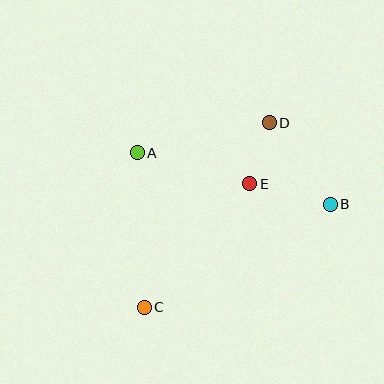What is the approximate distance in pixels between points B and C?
The distance between B and C is approximately 213 pixels.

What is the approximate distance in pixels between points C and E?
The distance between C and E is approximately 163 pixels.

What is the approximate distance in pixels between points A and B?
The distance between A and B is approximately 200 pixels.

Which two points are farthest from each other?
Points C and D are farthest from each other.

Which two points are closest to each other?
Points D and E are closest to each other.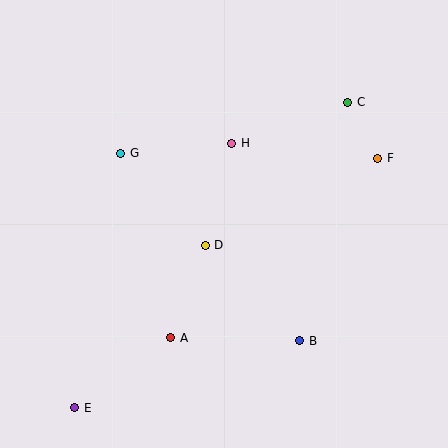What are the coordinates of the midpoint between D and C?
The midpoint between D and C is at (277, 174).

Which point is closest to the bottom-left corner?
Point E is closest to the bottom-left corner.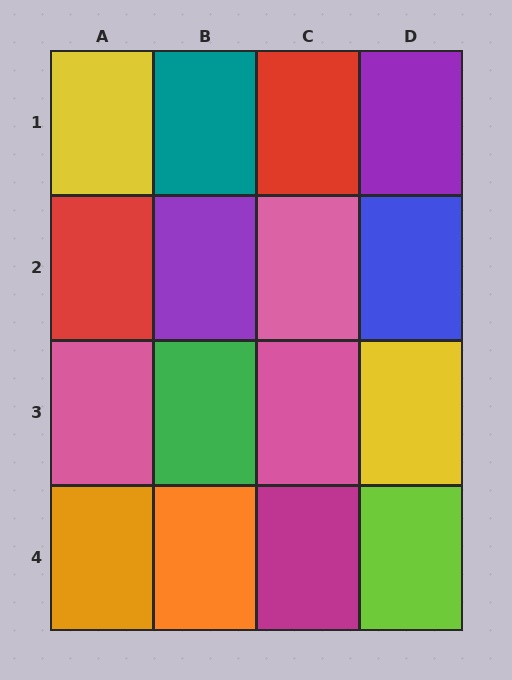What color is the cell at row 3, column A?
Pink.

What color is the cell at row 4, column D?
Lime.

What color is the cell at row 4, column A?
Orange.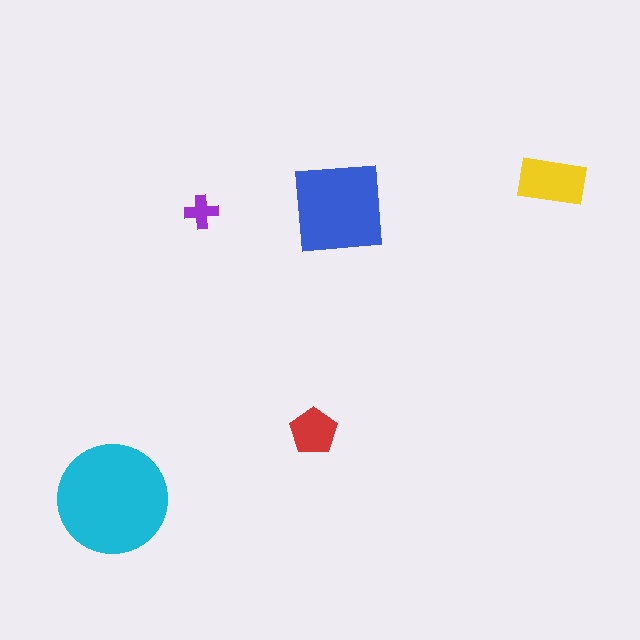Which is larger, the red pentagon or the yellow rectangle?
The yellow rectangle.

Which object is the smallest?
The purple cross.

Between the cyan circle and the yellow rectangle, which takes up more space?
The cyan circle.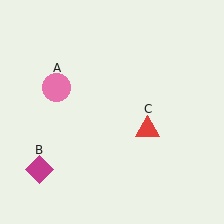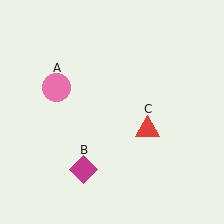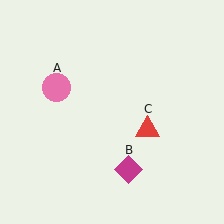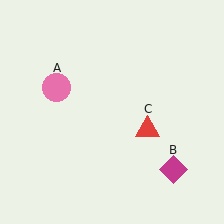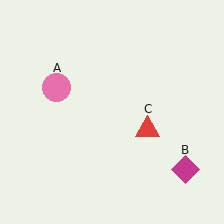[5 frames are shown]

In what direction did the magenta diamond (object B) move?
The magenta diamond (object B) moved right.